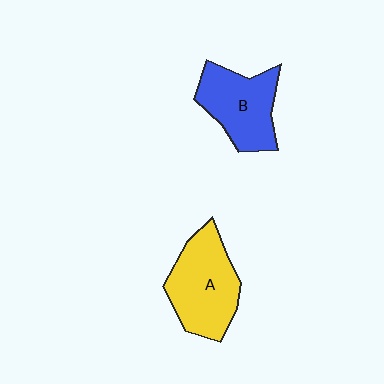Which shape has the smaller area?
Shape B (blue).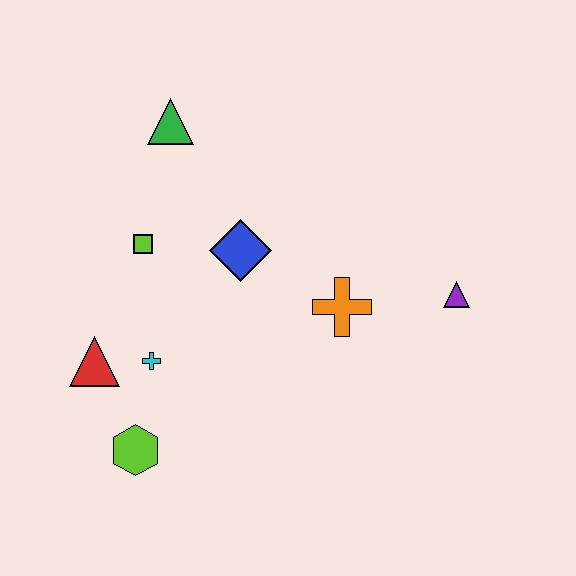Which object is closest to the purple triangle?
The orange cross is closest to the purple triangle.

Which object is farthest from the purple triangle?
The red triangle is farthest from the purple triangle.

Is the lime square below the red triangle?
No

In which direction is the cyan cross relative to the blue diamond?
The cyan cross is below the blue diamond.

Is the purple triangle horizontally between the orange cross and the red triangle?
No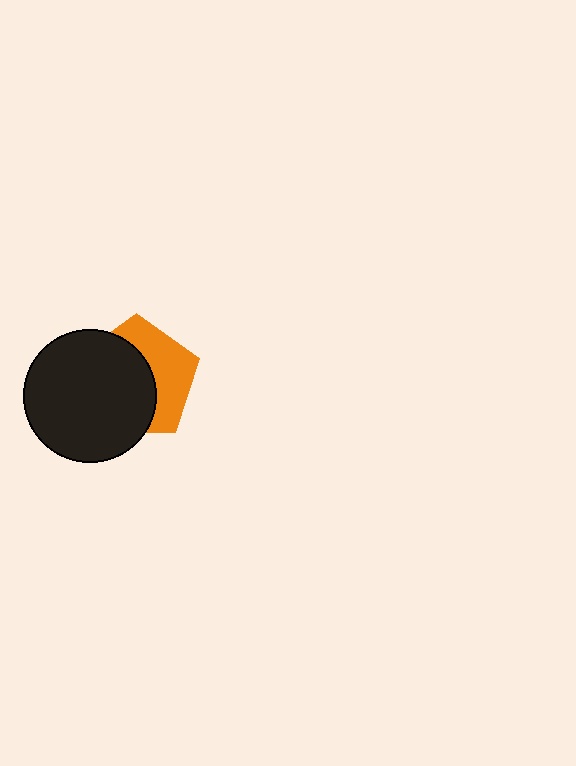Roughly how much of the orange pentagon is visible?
A small part of it is visible (roughly 42%).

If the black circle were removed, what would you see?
You would see the complete orange pentagon.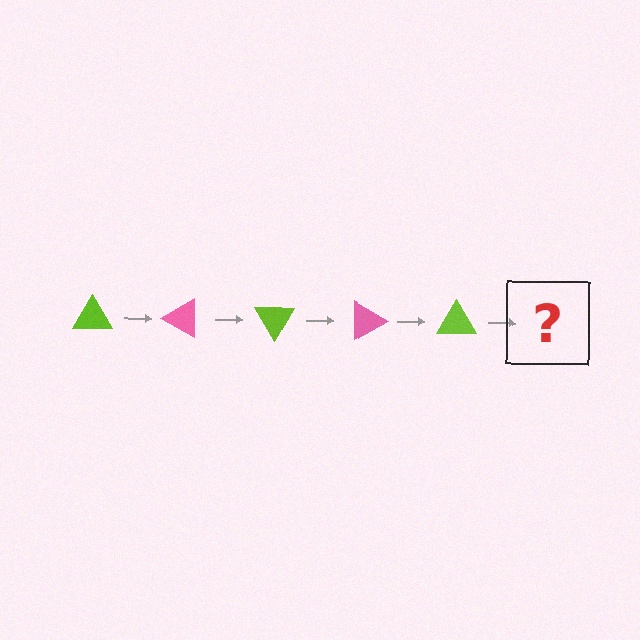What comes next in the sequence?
The next element should be a pink triangle, rotated 150 degrees from the start.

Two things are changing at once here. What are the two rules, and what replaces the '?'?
The two rules are that it rotates 30 degrees each step and the color cycles through lime and pink. The '?' should be a pink triangle, rotated 150 degrees from the start.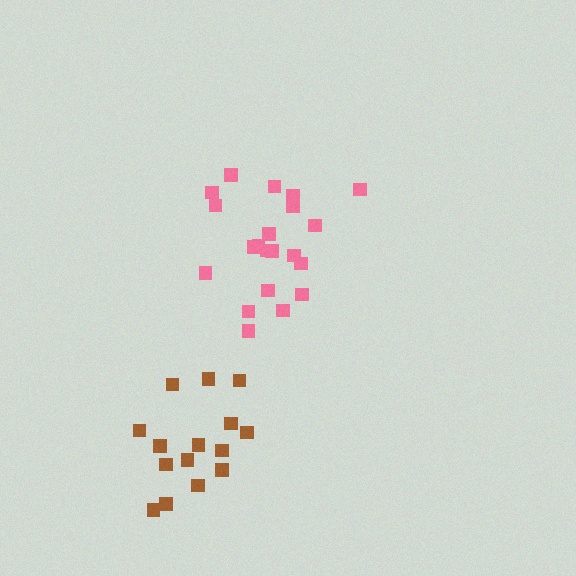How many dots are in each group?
Group 1: 15 dots, Group 2: 21 dots (36 total).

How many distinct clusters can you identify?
There are 2 distinct clusters.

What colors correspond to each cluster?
The clusters are colored: brown, pink.